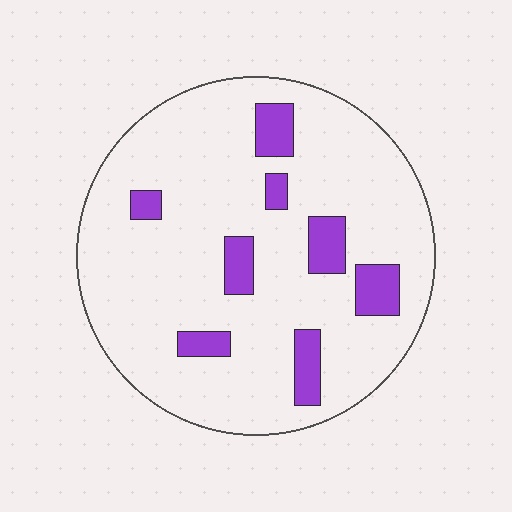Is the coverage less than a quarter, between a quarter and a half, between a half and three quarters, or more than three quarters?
Less than a quarter.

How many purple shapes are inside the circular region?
8.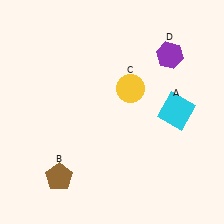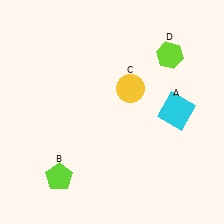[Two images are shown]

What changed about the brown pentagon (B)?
In Image 1, B is brown. In Image 2, it changed to lime.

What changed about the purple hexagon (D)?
In Image 1, D is purple. In Image 2, it changed to lime.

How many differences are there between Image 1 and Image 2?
There are 2 differences between the two images.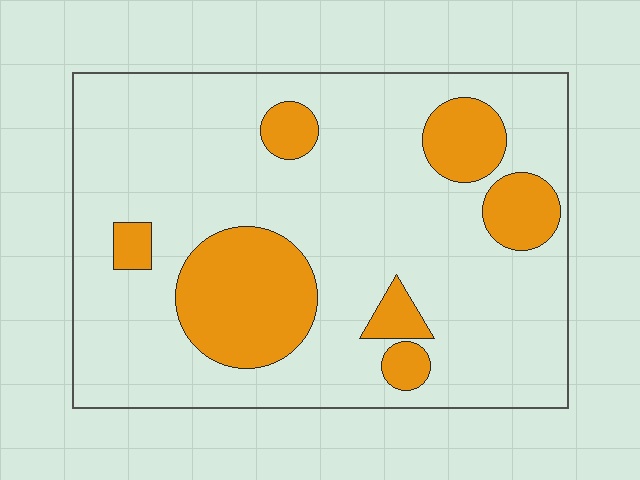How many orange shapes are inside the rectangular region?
7.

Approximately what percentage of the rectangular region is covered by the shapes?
Approximately 20%.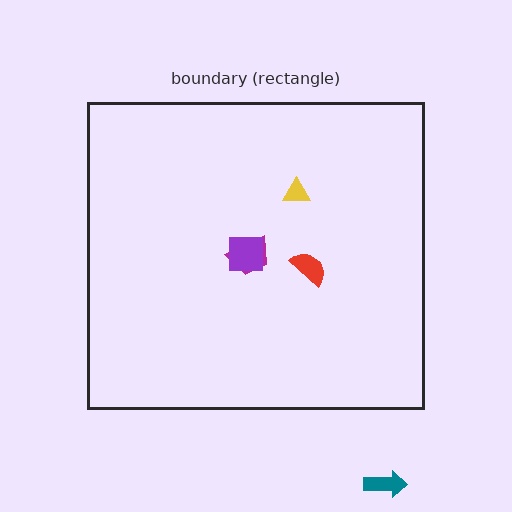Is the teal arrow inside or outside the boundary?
Outside.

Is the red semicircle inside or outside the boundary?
Inside.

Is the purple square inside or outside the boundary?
Inside.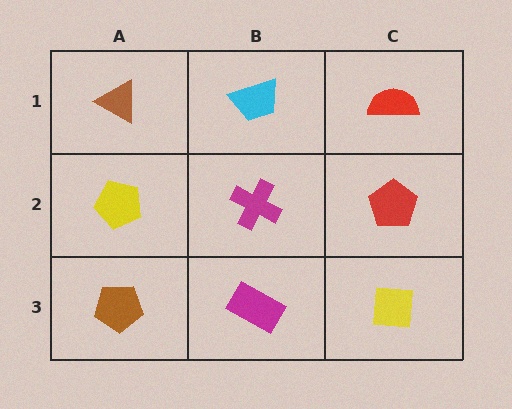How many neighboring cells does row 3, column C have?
2.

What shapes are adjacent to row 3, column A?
A yellow pentagon (row 2, column A), a magenta rectangle (row 3, column B).